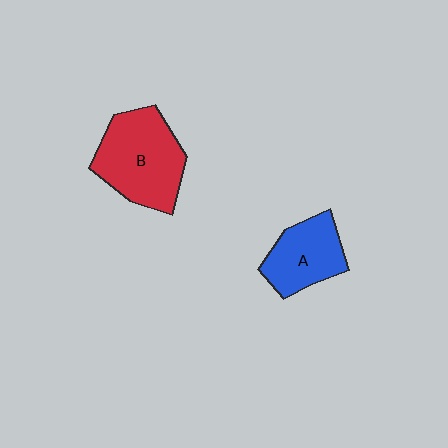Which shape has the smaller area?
Shape A (blue).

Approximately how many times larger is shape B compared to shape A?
Approximately 1.5 times.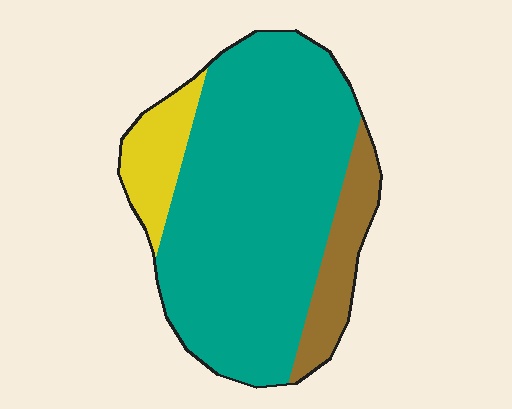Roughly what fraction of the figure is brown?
Brown takes up about one eighth (1/8) of the figure.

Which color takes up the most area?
Teal, at roughly 75%.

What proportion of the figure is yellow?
Yellow covers about 10% of the figure.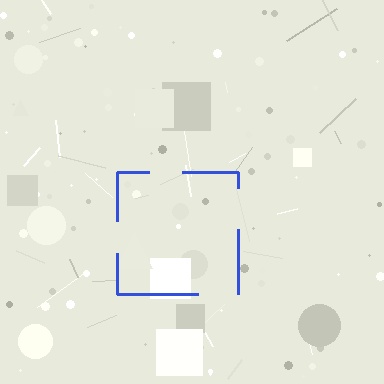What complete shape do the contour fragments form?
The contour fragments form a square.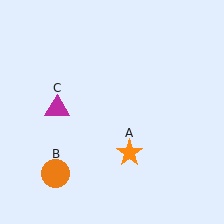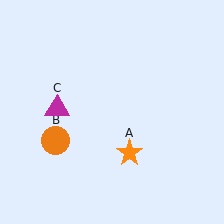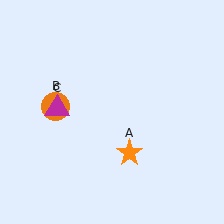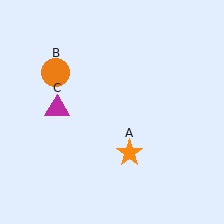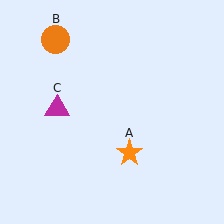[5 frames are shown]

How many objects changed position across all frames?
1 object changed position: orange circle (object B).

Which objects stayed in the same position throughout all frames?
Orange star (object A) and magenta triangle (object C) remained stationary.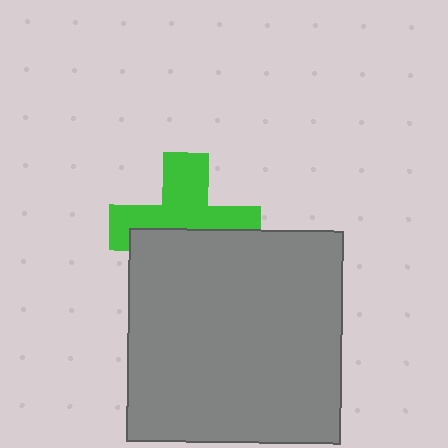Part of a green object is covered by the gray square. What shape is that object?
It is a cross.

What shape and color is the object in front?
The object in front is a gray square.